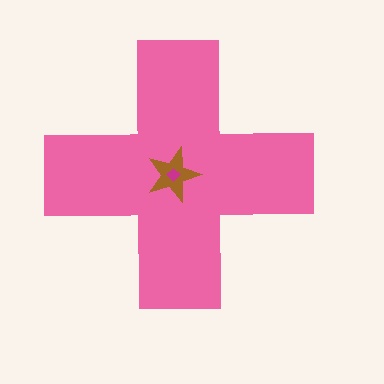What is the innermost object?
The magenta diamond.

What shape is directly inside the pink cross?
The brown star.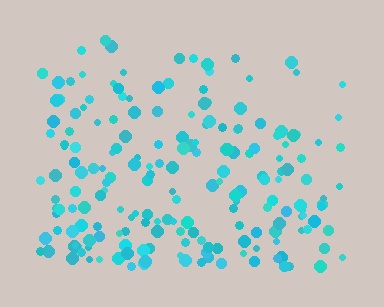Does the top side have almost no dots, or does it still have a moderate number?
Still a moderate number, just noticeably fewer than the bottom.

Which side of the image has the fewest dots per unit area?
The top.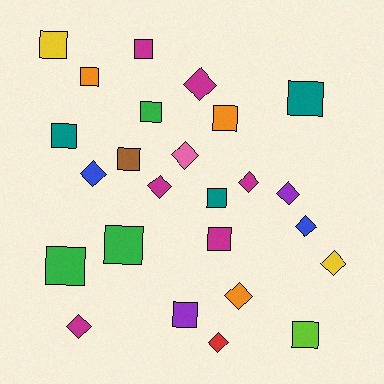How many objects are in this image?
There are 25 objects.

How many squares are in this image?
There are 14 squares.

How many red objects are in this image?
There is 1 red object.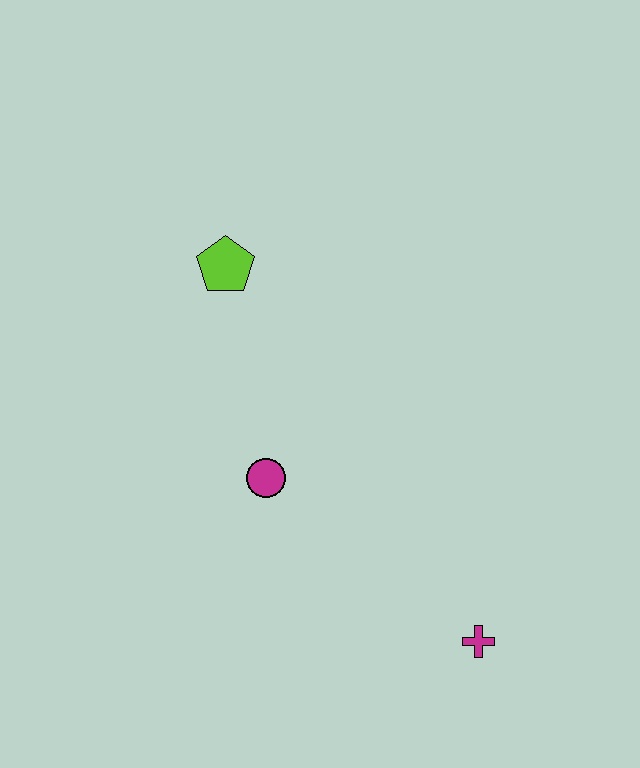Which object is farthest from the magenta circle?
The magenta cross is farthest from the magenta circle.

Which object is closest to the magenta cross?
The magenta circle is closest to the magenta cross.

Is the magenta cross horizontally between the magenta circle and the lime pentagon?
No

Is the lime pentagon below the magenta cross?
No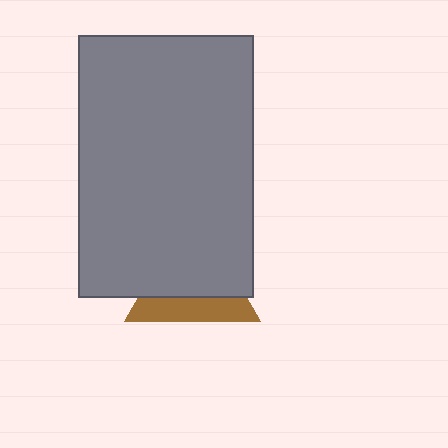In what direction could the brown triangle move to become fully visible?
The brown triangle could move down. That would shift it out from behind the gray rectangle entirely.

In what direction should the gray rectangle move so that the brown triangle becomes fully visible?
The gray rectangle should move up. That is the shortest direction to clear the overlap and leave the brown triangle fully visible.